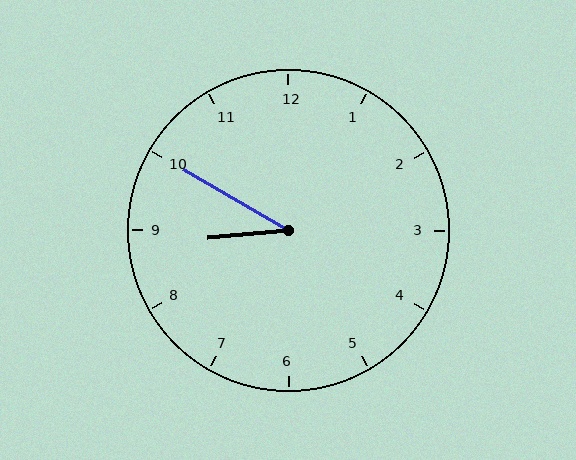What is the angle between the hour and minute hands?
Approximately 35 degrees.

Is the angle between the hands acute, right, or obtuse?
It is acute.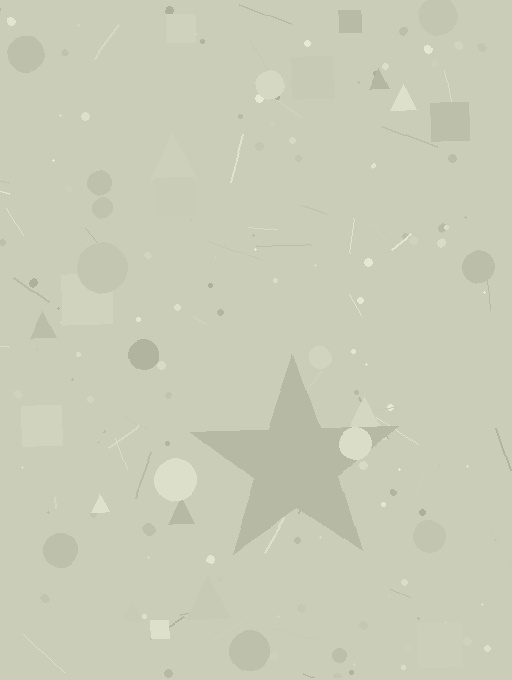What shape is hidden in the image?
A star is hidden in the image.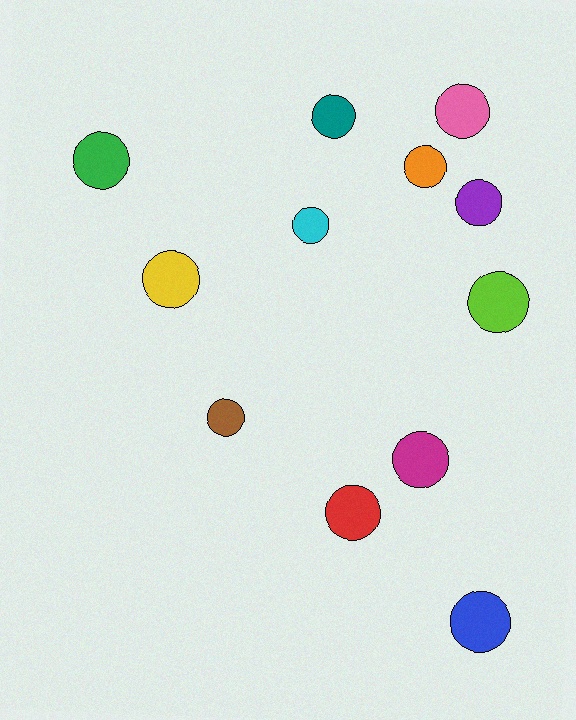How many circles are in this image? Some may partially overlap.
There are 12 circles.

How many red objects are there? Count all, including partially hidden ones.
There is 1 red object.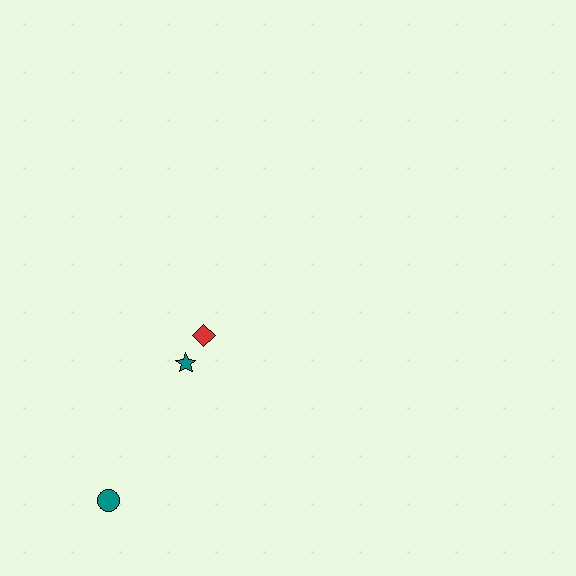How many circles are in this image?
There is 1 circle.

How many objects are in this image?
There are 3 objects.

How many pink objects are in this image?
There are no pink objects.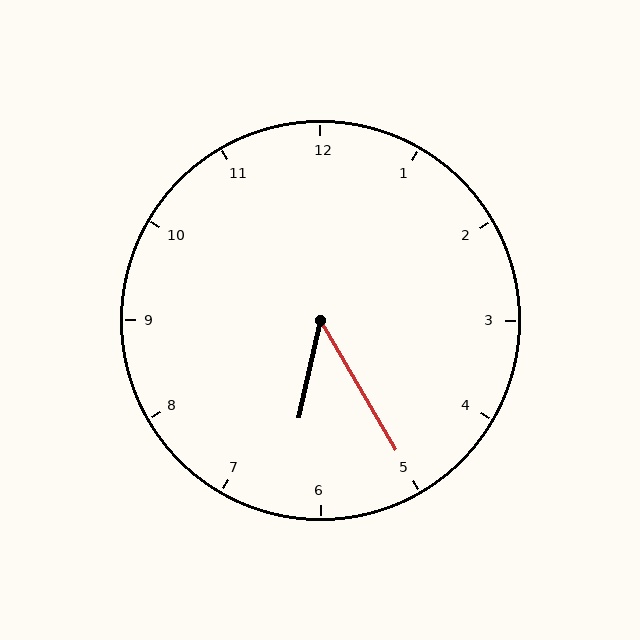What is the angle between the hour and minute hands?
Approximately 42 degrees.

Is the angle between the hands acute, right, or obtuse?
It is acute.